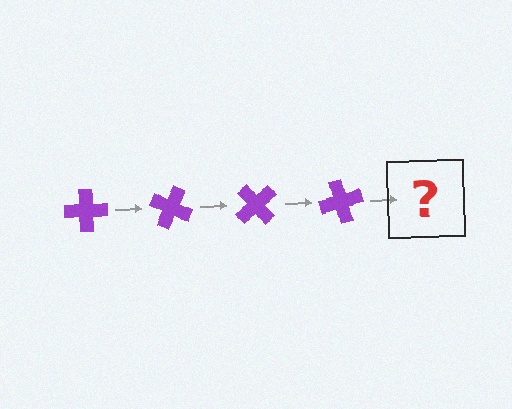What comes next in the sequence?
The next element should be a purple cross rotated 100 degrees.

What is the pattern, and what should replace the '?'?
The pattern is that the cross rotates 25 degrees each step. The '?' should be a purple cross rotated 100 degrees.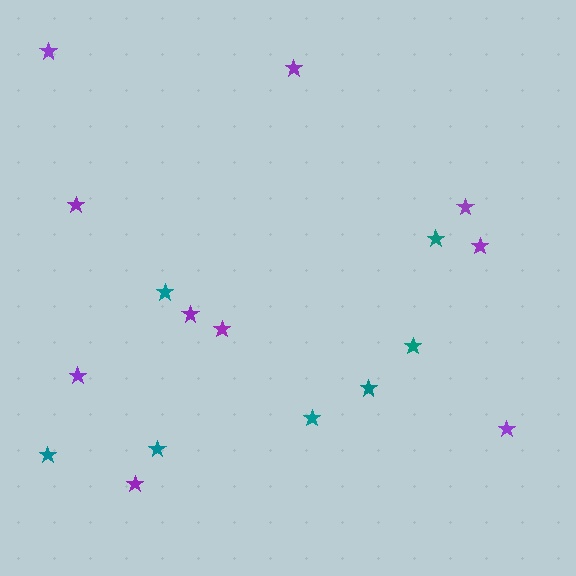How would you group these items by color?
There are 2 groups: one group of teal stars (7) and one group of purple stars (10).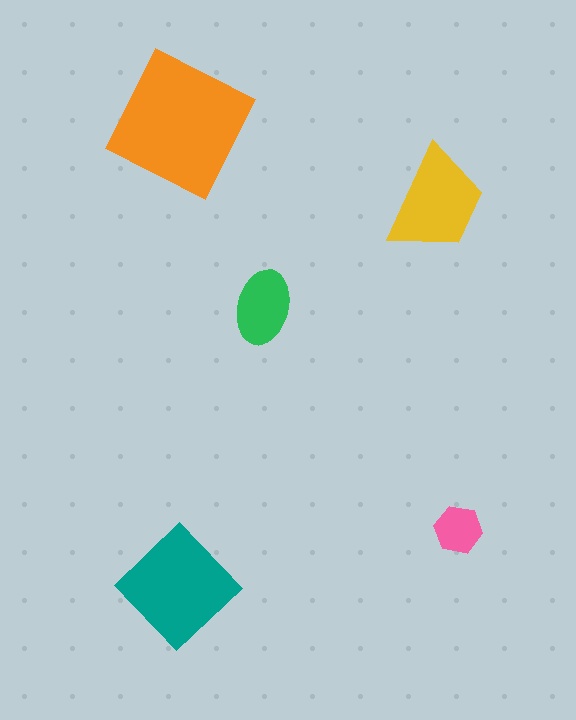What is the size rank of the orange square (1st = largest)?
1st.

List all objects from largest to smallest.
The orange square, the teal diamond, the yellow trapezoid, the green ellipse, the pink hexagon.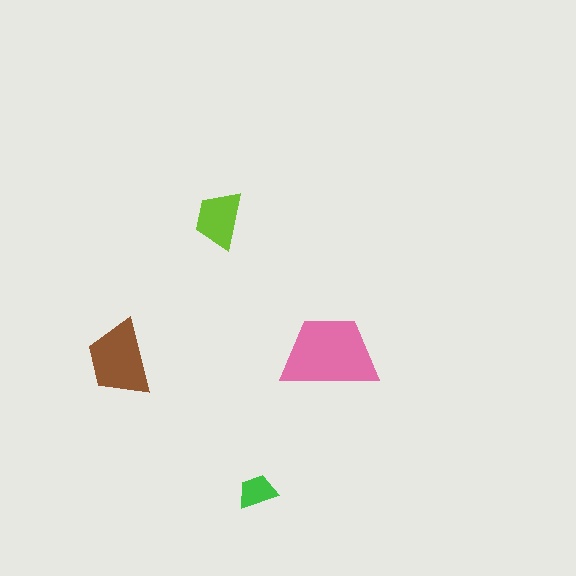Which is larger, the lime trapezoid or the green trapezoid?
The lime one.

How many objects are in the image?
There are 4 objects in the image.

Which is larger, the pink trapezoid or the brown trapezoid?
The pink one.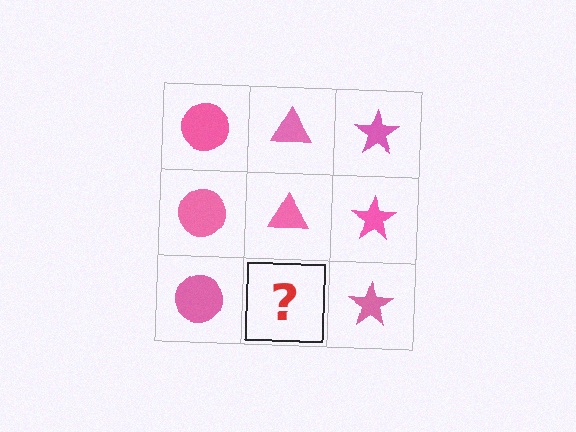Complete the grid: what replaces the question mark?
The question mark should be replaced with a pink triangle.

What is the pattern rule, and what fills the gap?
The rule is that each column has a consistent shape. The gap should be filled with a pink triangle.